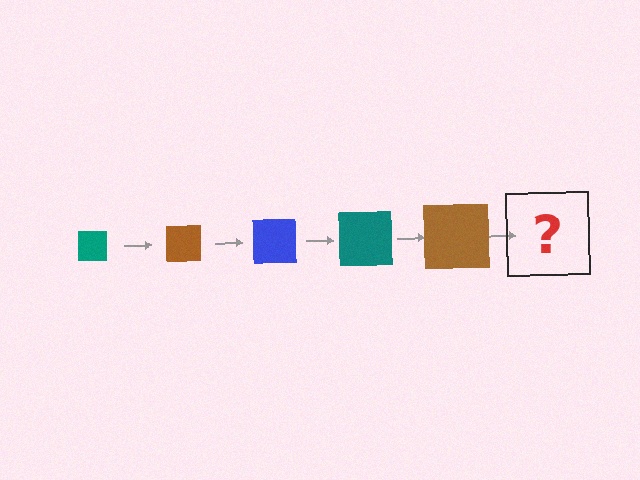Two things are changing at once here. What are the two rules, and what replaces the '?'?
The two rules are that the square grows larger each step and the color cycles through teal, brown, and blue. The '?' should be a blue square, larger than the previous one.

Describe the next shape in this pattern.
It should be a blue square, larger than the previous one.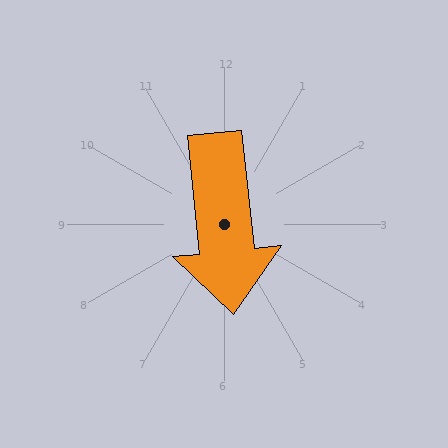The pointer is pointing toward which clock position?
Roughly 6 o'clock.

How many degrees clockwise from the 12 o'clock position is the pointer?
Approximately 174 degrees.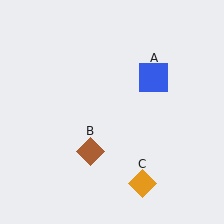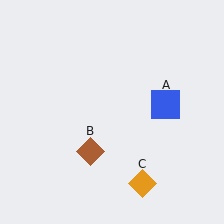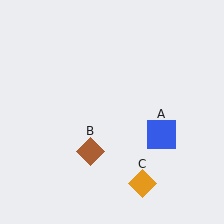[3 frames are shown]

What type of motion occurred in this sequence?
The blue square (object A) rotated clockwise around the center of the scene.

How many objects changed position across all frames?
1 object changed position: blue square (object A).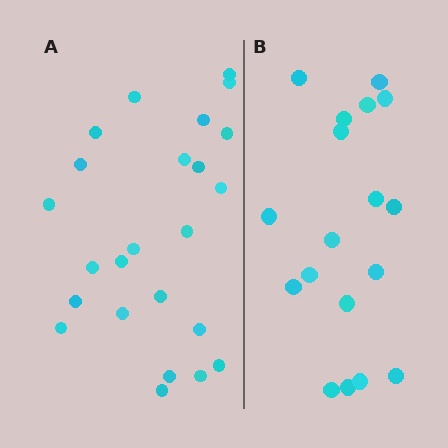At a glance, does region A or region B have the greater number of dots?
Region A (the left region) has more dots.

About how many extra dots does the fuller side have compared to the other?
Region A has about 6 more dots than region B.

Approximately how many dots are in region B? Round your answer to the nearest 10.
About 20 dots. (The exact count is 18, which rounds to 20.)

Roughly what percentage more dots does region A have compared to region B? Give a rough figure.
About 35% more.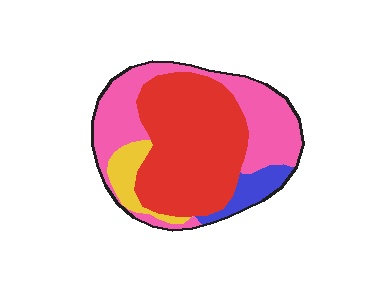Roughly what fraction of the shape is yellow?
Yellow takes up less than a sixth of the shape.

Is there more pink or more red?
Red.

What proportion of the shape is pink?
Pink takes up about three eighths (3/8) of the shape.